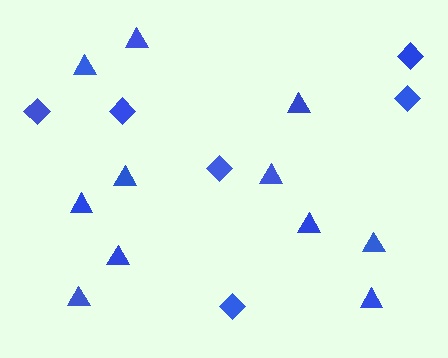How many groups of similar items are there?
There are 2 groups: one group of triangles (11) and one group of diamonds (6).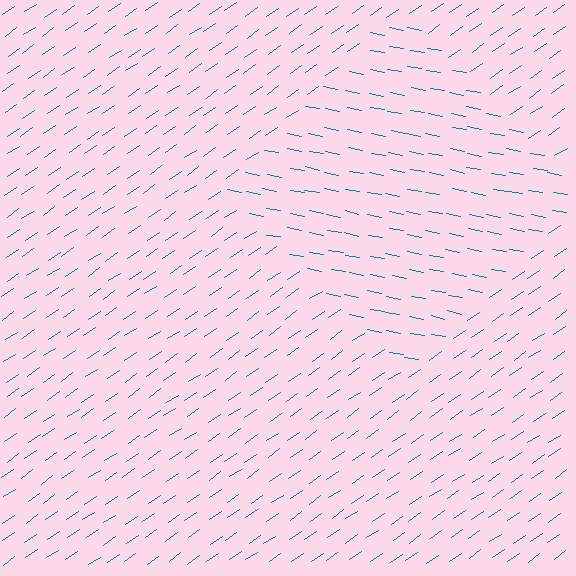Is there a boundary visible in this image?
Yes, there is a texture boundary formed by a change in line orientation.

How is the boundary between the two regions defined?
The boundary is defined purely by a change in line orientation (approximately 45 degrees difference). All lines are the same color and thickness.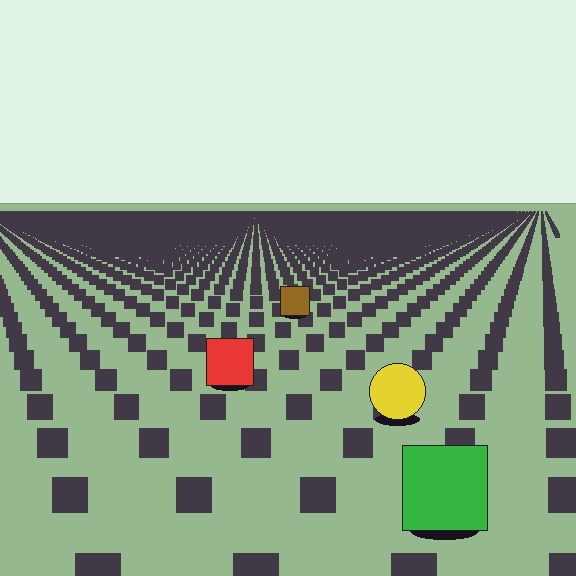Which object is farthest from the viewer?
The brown square is farthest from the viewer. It appears smaller and the ground texture around it is denser.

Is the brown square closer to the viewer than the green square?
No. The green square is closer — you can tell from the texture gradient: the ground texture is coarser near it.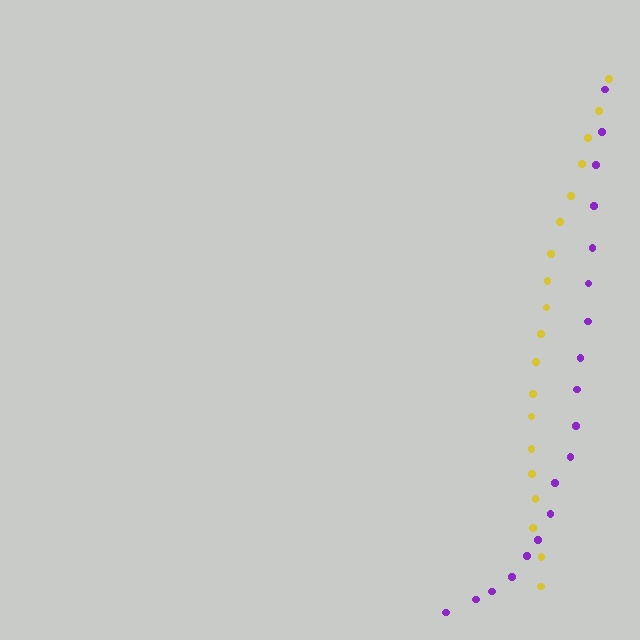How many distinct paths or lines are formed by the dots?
There are 2 distinct paths.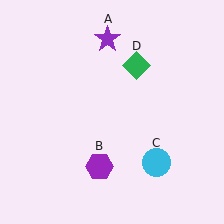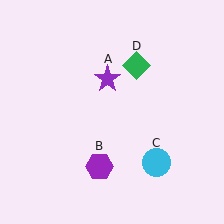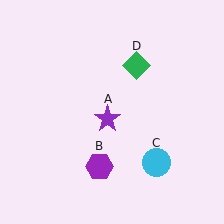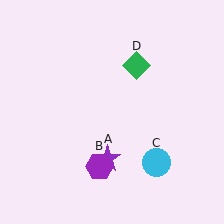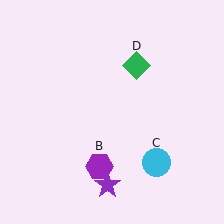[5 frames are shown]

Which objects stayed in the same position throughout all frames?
Purple hexagon (object B) and cyan circle (object C) and green diamond (object D) remained stationary.